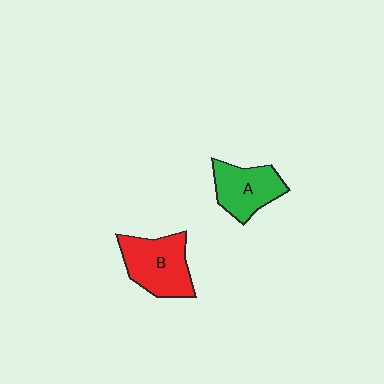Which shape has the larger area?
Shape B (red).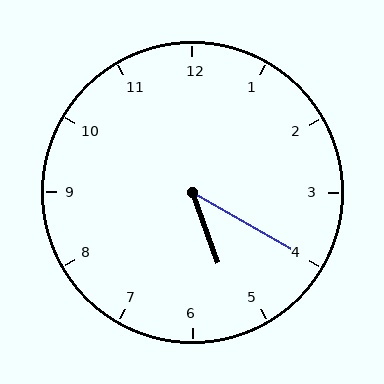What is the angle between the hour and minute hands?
Approximately 40 degrees.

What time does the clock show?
5:20.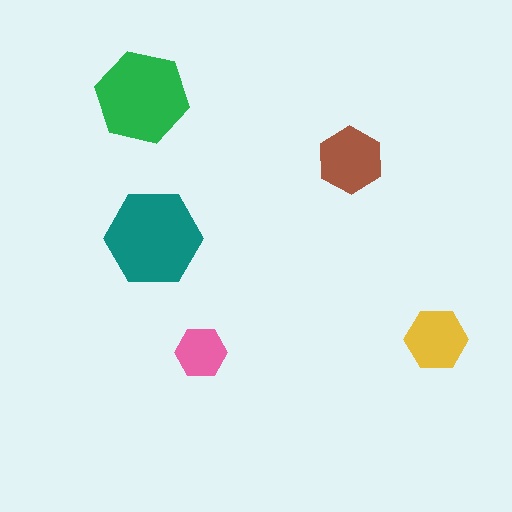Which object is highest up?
The green hexagon is topmost.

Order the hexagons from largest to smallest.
the teal one, the green one, the brown one, the yellow one, the pink one.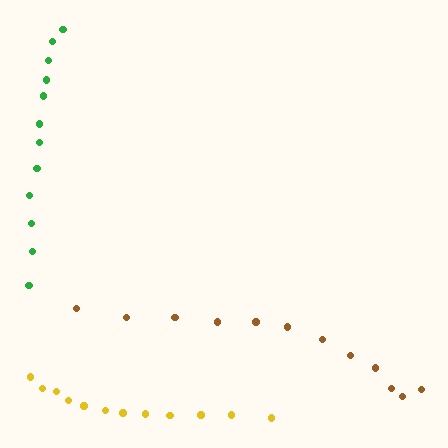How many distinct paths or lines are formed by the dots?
There are 3 distinct paths.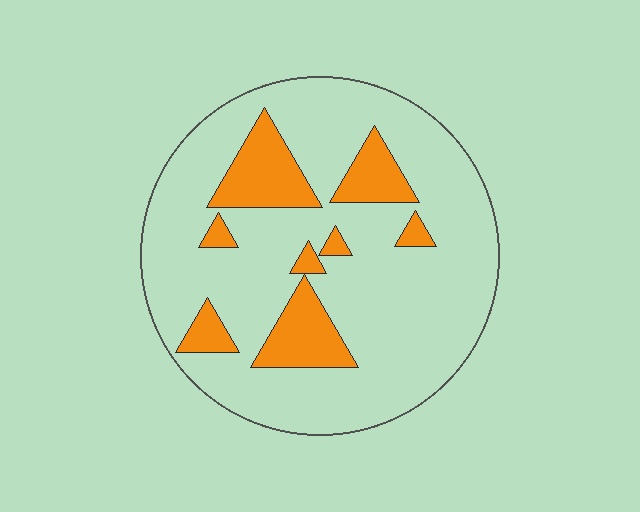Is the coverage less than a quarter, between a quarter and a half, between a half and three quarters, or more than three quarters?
Less than a quarter.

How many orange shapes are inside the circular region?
8.